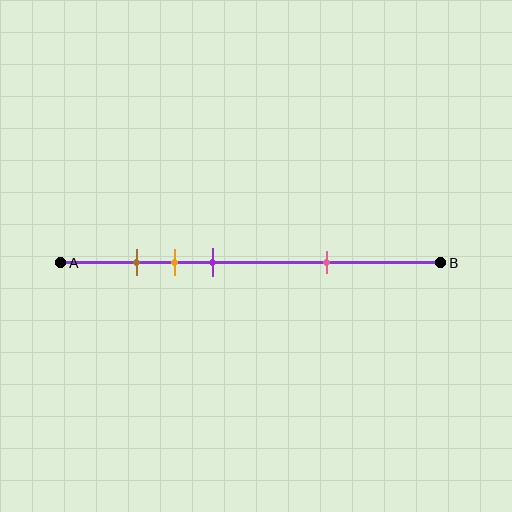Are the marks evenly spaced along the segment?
No, the marks are not evenly spaced.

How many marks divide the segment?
There are 4 marks dividing the segment.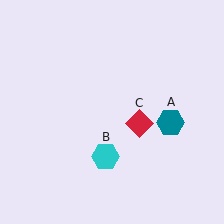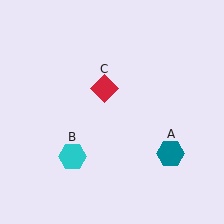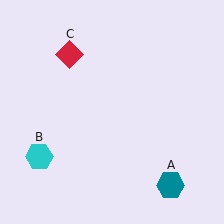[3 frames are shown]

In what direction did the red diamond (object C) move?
The red diamond (object C) moved up and to the left.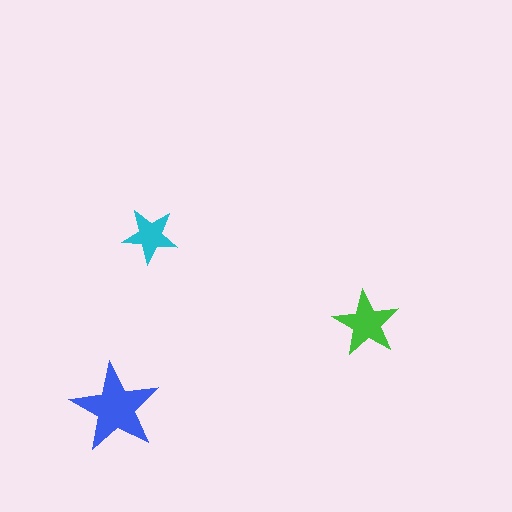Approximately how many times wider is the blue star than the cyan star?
About 1.5 times wider.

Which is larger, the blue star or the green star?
The blue one.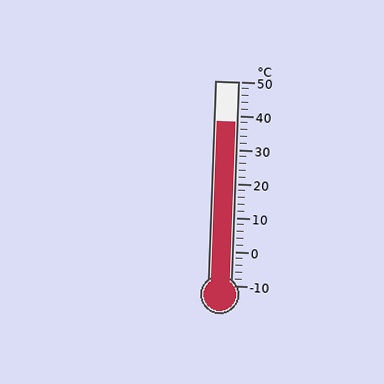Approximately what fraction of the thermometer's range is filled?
The thermometer is filled to approximately 80% of its range.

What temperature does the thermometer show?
The thermometer shows approximately 38°C.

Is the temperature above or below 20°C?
The temperature is above 20°C.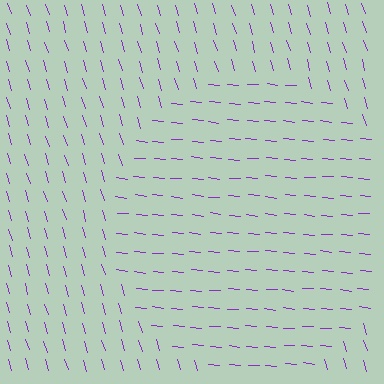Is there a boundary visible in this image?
Yes, there is a texture boundary formed by a change in line orientation.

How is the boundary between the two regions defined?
The boundary is defined purely by a change in line orientation (approximately 67 degrees difference). All lines are the same color and thickness.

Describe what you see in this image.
The image is filled with small purple line segments. A circle region in the image has lines oriented differently from the surrounding lines, creating a visible texture boundary.